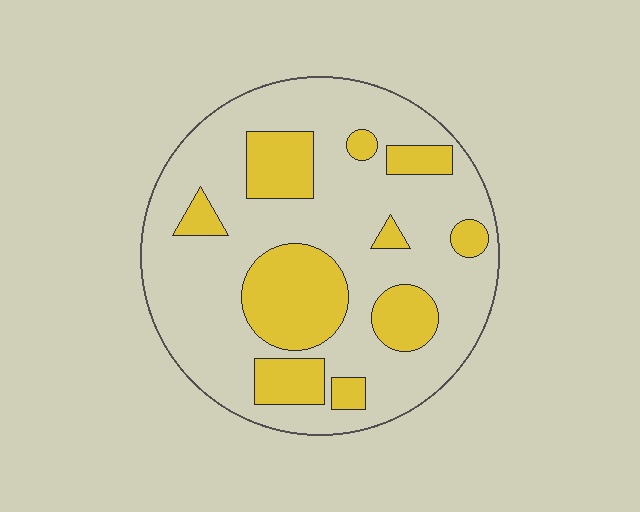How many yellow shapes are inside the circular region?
10.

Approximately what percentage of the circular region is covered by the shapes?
Approximately 30%.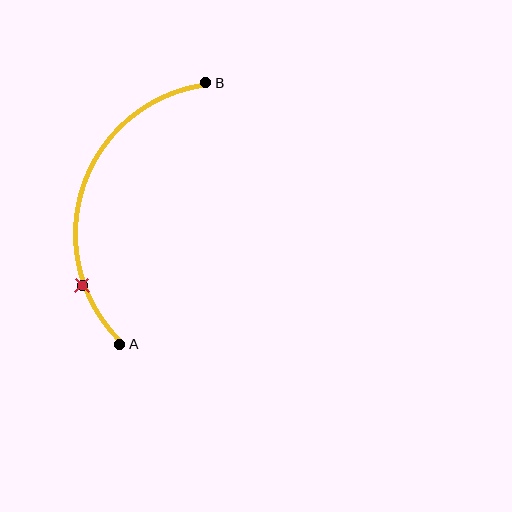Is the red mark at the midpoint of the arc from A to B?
No. The red mark lies on the arc but is closer to endpoint A. The arc midpoint would be at the point on the curve equidistant along the arc from both A and B.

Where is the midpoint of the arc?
The arc midpoint is the point on the curve farthest from the straight line joining A and B. It sits to the left of that line.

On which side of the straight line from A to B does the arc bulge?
The arc bulges to the left of the straight line connecting A and B.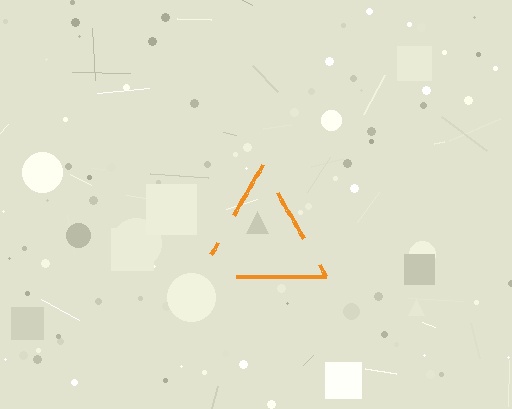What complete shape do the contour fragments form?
The contour fragments form a triangle.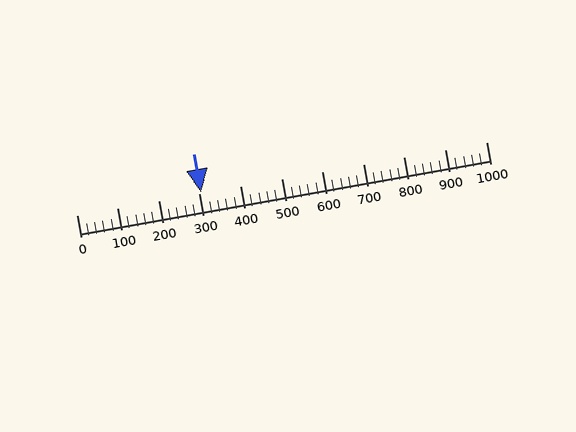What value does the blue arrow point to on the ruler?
The blue arrow points to approximately 305.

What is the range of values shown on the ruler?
The ruler shows values from 0 to 1000.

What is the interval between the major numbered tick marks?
The major tick marks are spaced 100 units apart.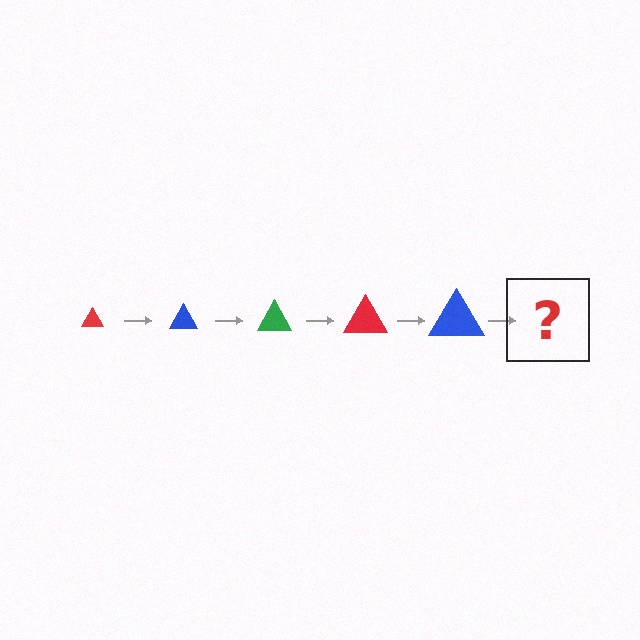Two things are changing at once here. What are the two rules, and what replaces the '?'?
The two rules are that the triangle grows larger each step and the color cycles through red, blue, and green. The '?' should be a green triangle, larger than the previous one.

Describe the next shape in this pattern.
It should be a green triangle, larger than the previous one.